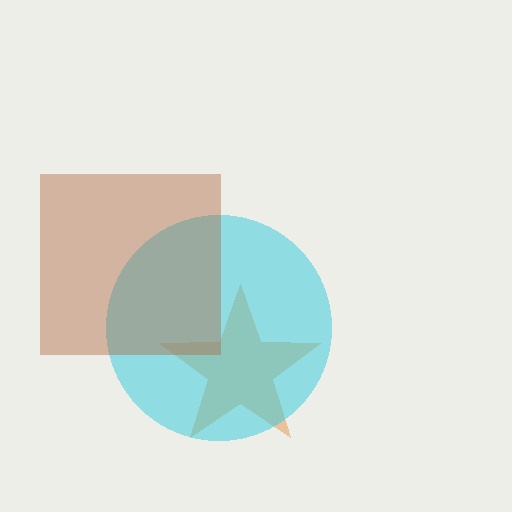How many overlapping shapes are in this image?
There are 3 overlapping shapes in the image.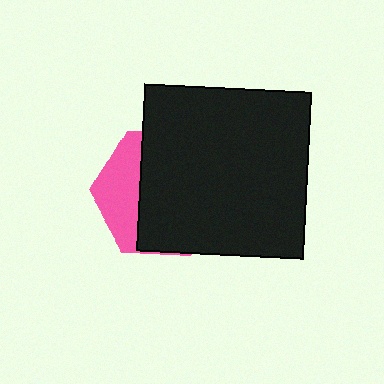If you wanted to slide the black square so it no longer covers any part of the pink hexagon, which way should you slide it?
Slide it right — that is the most direct way to separate the two shapes.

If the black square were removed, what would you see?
You would see the complete pink hexagon.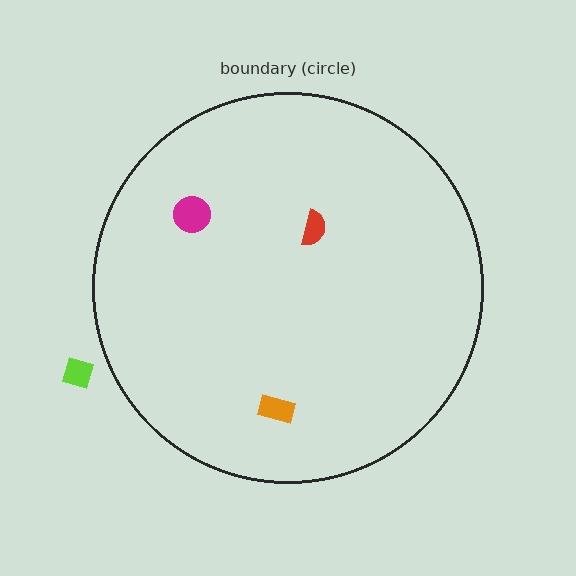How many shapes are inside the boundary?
3 inside, 1 outside.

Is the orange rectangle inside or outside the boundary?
Inside.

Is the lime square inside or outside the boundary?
Outside.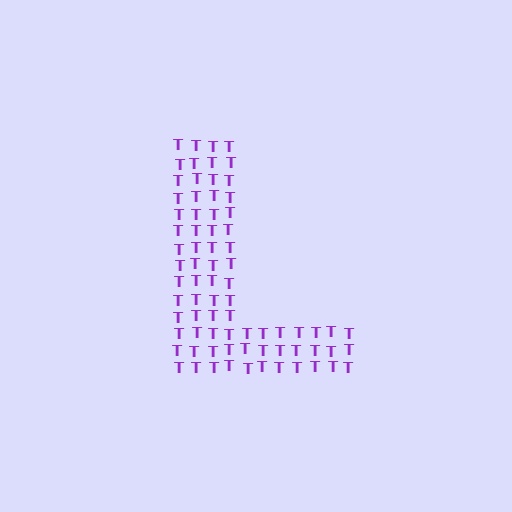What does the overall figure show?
The overall figure shows the letter L.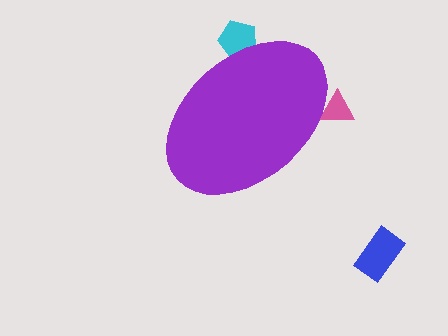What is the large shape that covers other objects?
A purple ellipse.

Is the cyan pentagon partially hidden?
Yes, the cyan pentagon is partially hidden behind the purple ellipse.